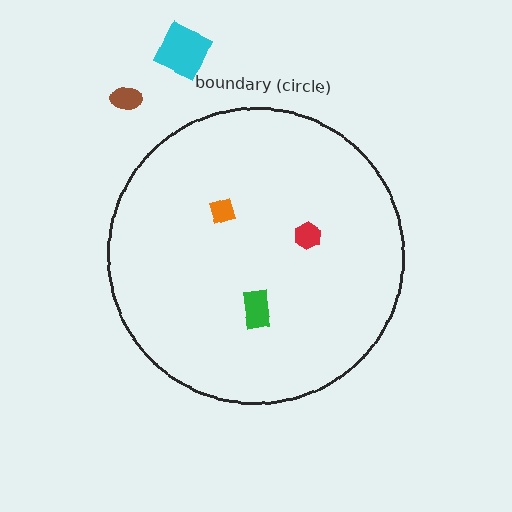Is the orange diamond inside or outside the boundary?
Inside.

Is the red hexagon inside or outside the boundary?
Inside.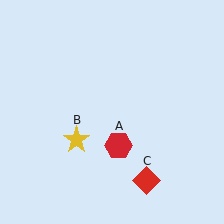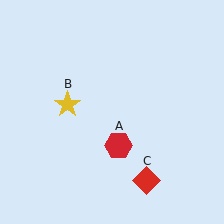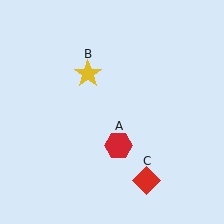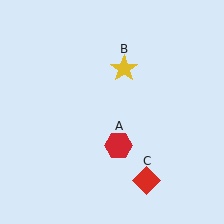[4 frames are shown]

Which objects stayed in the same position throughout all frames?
Red hexagon (object A) and red diamond (object C) remained stationary.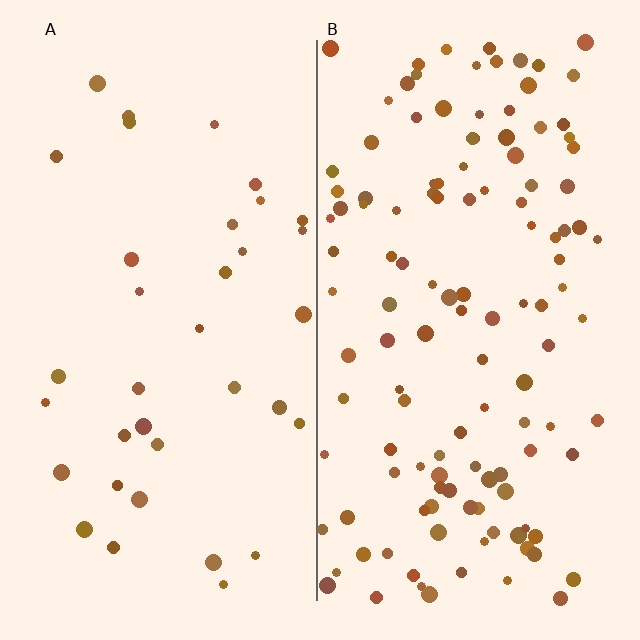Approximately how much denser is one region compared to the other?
Approximately 3.5× — region B over region A.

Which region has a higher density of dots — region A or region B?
B (the right).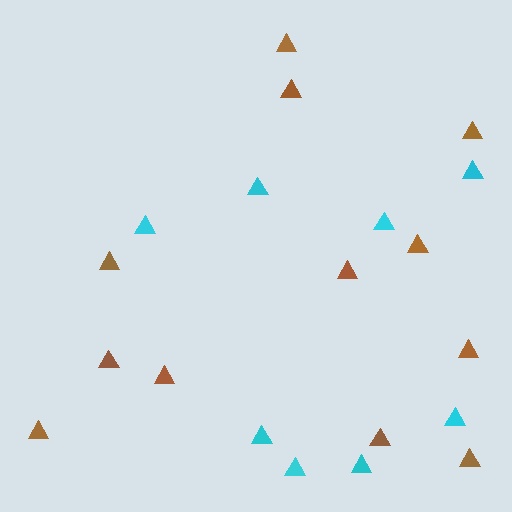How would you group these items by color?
There are 2 groups: one group of brown triangles (12) and one group of cyan triangles (8).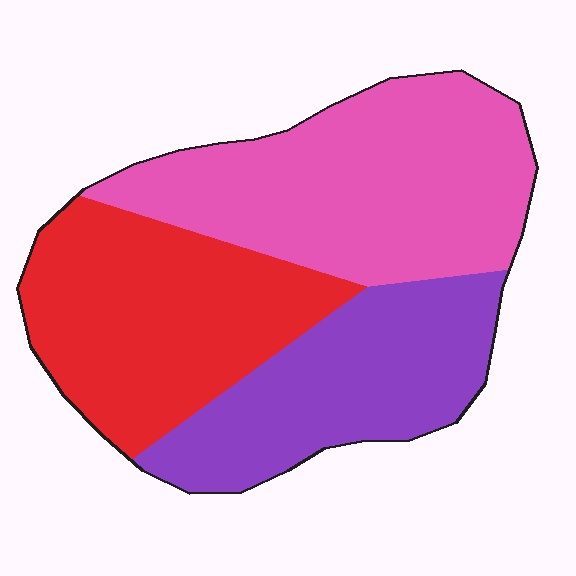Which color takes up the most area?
Pink, at roughly 40%.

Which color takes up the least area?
Purple, at roughly 30%.